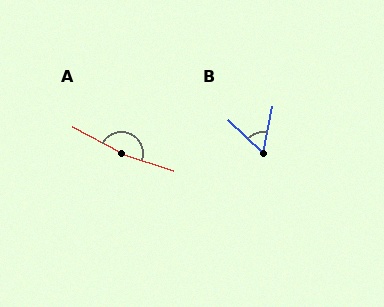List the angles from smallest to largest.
B (59°), A (170°).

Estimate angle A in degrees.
Approximately 170 degrees.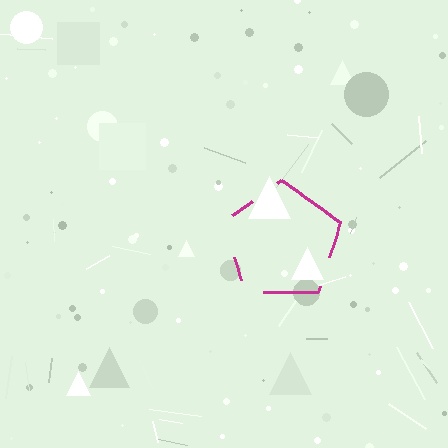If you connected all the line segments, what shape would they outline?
They would outline a pentagon.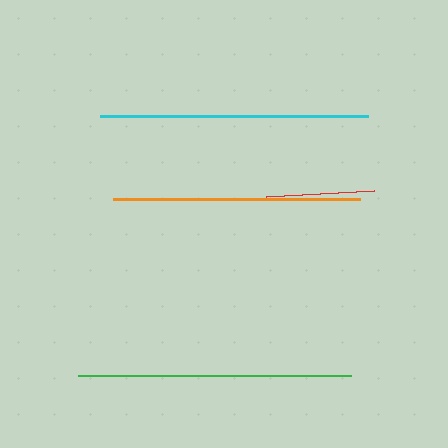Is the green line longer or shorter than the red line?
The green line is longer than the red line.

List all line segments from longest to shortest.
From longest to shortest: green, cyan, orange, red.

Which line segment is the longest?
The green line is the longest at approximately 273 pixels.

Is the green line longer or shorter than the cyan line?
The green line is longer than the cyan line.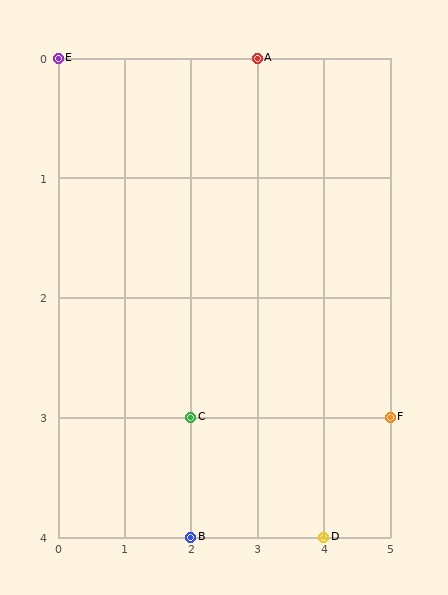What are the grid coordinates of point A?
Point A is at grid coordinates (3, 0).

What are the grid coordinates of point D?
Point D is at grid coordinates (4, 4).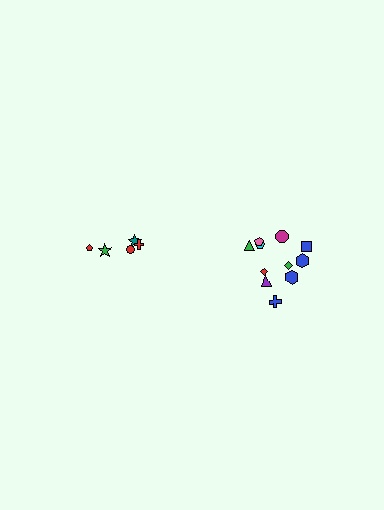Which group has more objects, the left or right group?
The right group.